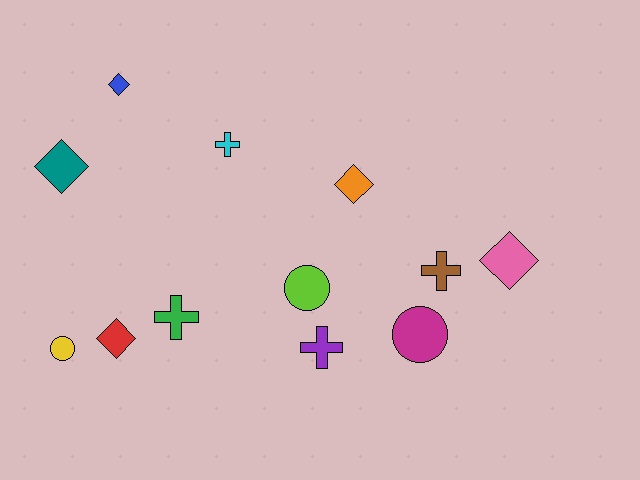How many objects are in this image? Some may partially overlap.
There are 12 objects.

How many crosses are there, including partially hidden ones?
There are 4 crosses.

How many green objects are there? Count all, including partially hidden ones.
There is 1 green object.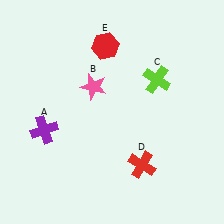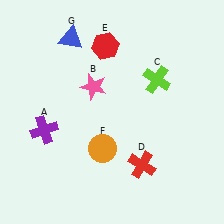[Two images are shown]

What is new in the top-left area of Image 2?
A blue triangle (G) was added in the top-left area of Image 2.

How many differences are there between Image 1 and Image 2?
There are 2 differences between the two images.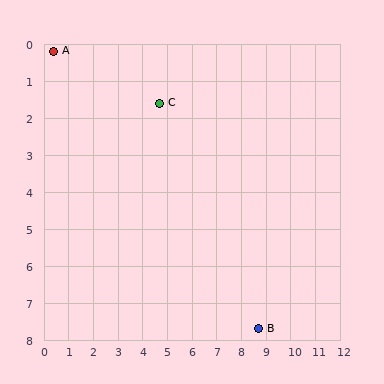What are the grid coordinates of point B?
Point B is at approximately (8.7, 7.7).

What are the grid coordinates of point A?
Point A is at approximately (0.4, 0.2).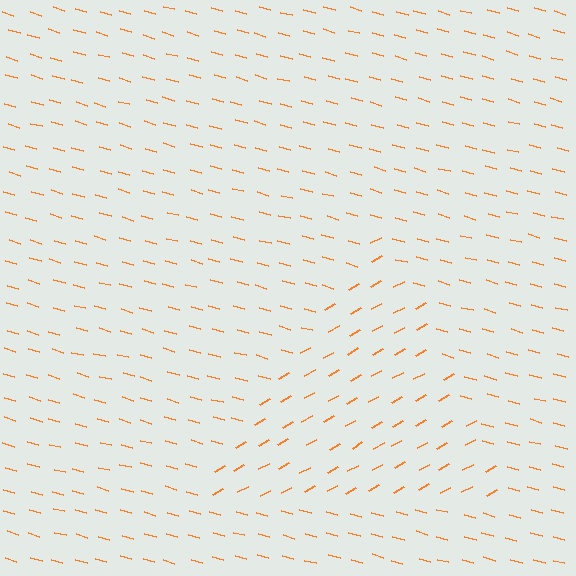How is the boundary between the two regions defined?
The boundary is defined purely by a change in line orientation (approximately 45 degrees difference). All lines are the same color and thickness.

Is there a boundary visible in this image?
Yes, there is a texture boundary formed by a change in line orientation.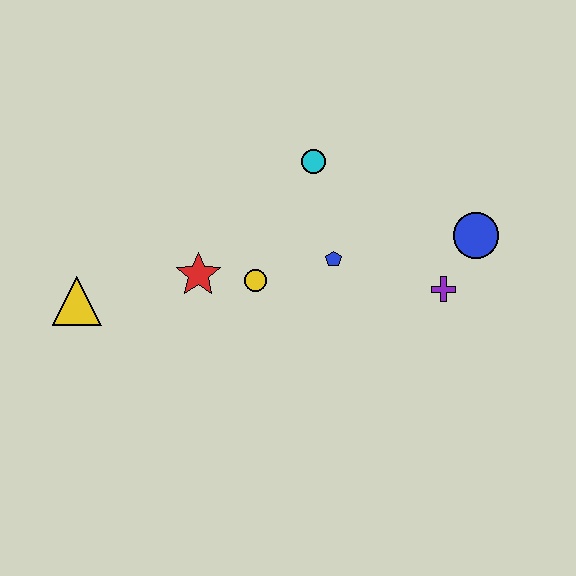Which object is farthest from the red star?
The blue circle is farthest from the red star.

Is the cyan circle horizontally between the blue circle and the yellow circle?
Yes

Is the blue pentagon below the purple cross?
No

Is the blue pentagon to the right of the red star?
Yes